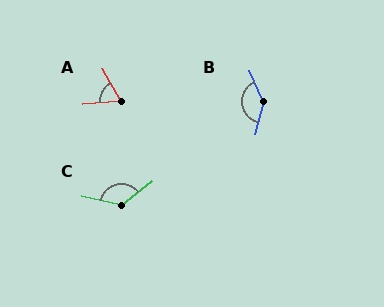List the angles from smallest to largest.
A (64°), C (129°), B (142°).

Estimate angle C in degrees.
Approximately 129 degrees.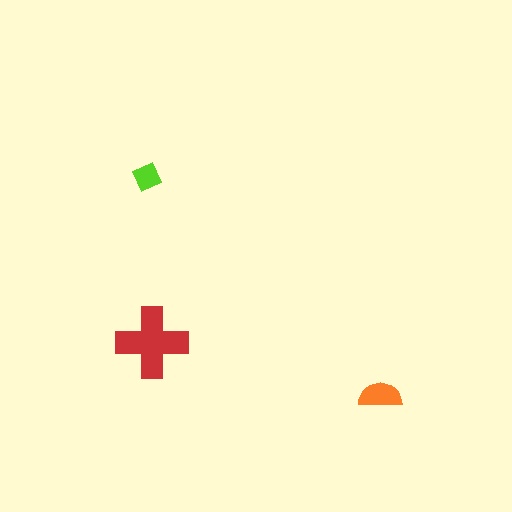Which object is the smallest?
The lime diamond.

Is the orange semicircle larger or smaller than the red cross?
Smaller.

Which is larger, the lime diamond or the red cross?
The red cross.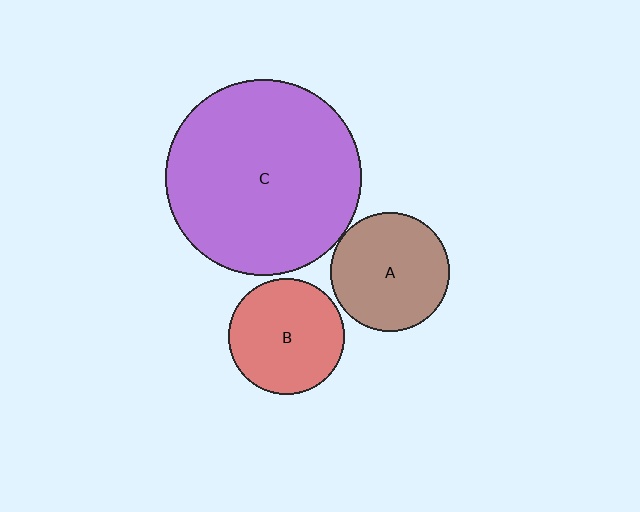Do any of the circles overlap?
No, none of the circles overlap.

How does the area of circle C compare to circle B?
Approximately 2.8 times.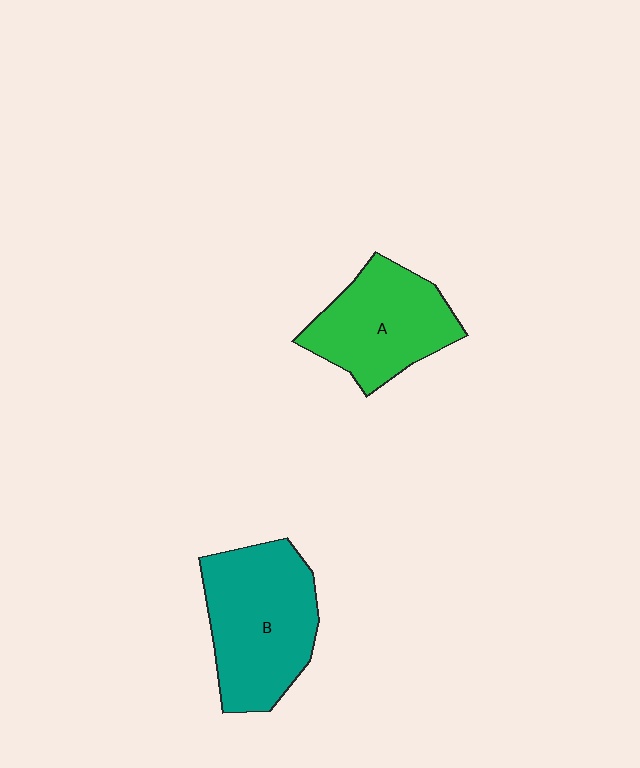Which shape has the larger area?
Shape B (teal).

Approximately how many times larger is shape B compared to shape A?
Approximately 1.2 times.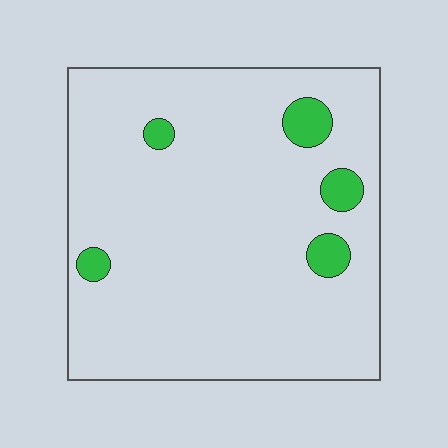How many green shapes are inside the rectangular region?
5.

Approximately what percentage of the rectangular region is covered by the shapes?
Approximately 5%.